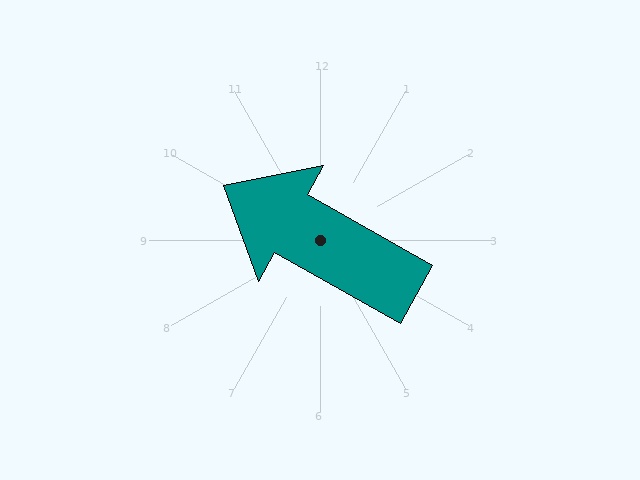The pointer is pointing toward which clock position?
Roughly 10 o'clock.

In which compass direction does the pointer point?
Northwest.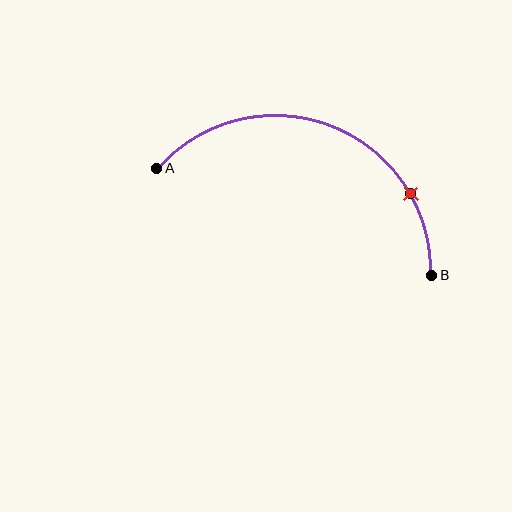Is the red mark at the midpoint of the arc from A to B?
No. The red mark lies on the arc but is closer to endpoint B. The arc midpoint would be at the point on the curve equidistant along the arc from both A and B.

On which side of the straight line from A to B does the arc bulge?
The arc bulges above the straight line connecting A and B.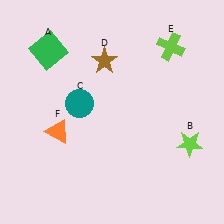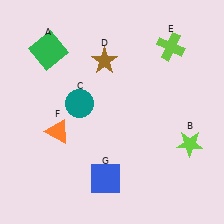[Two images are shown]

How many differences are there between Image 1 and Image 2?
There is 1 difference between the two images.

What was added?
A blue square (G) was added in Image 2.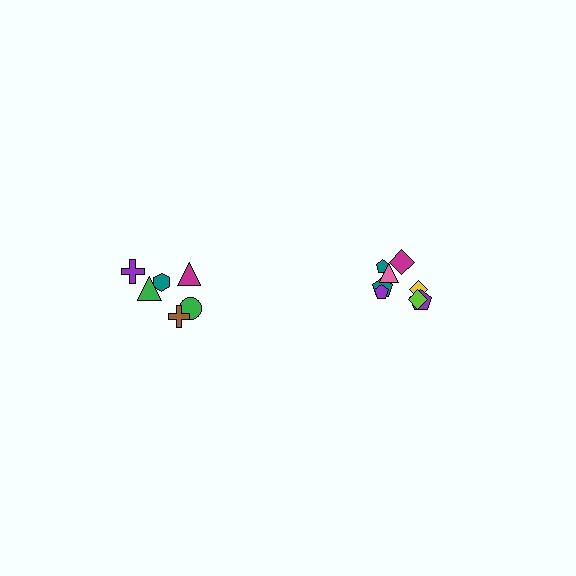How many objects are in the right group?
There are 8 objects.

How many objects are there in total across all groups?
There are 14 objects.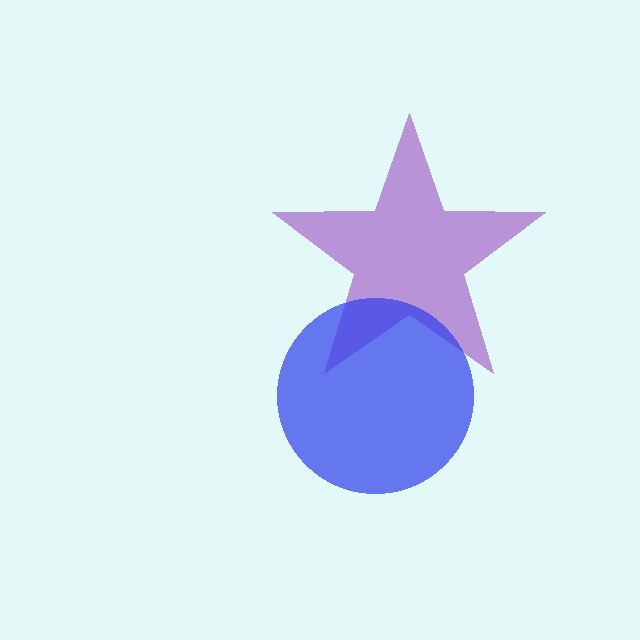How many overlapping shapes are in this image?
There are 2 overlapping shapes in the image.